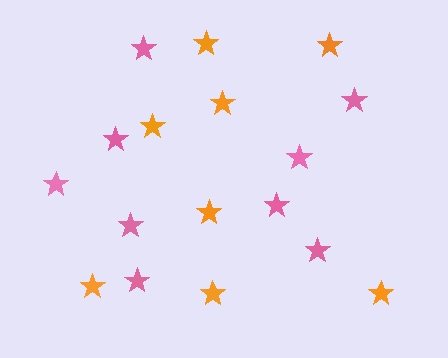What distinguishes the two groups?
There are 2 groups: one group of pink stars (9) and one group of orange stars (8).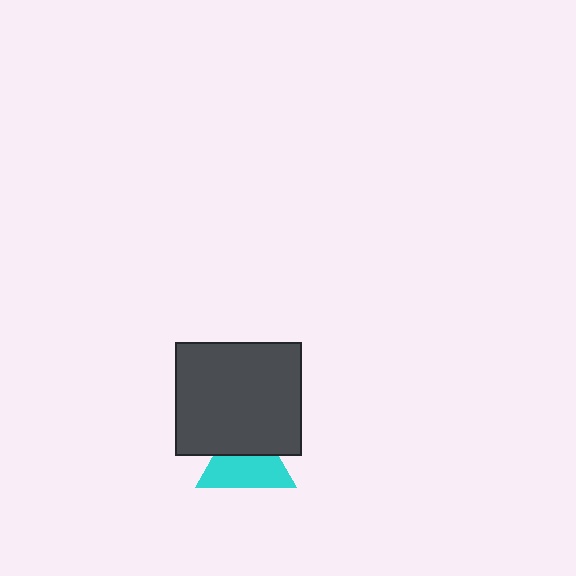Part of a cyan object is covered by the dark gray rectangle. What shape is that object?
It is a triangle.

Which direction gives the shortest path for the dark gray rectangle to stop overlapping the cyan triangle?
Moving up gives the shortest separation.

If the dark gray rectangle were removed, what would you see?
You would see the complete cyan triangle.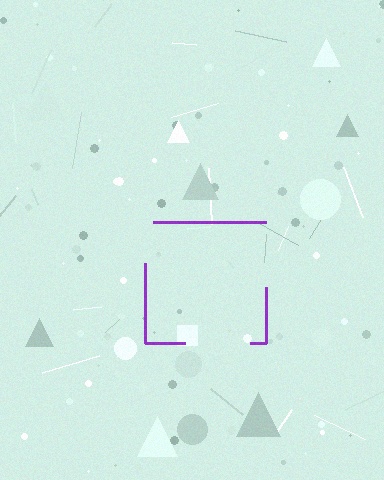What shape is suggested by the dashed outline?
The dashed outline suggests a square.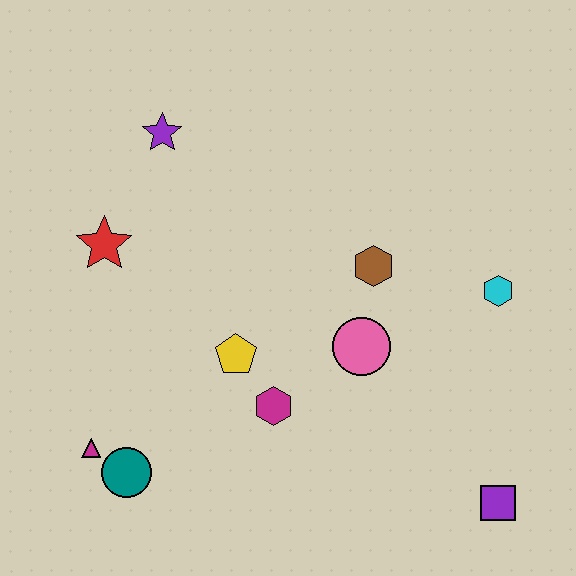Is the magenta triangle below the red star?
Yes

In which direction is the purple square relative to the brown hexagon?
The purple square is below the brown hexagon.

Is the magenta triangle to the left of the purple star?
Yes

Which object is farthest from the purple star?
The purple square is farthest from the purple star.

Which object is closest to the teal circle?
The magenta triangle is closest to the teal circle.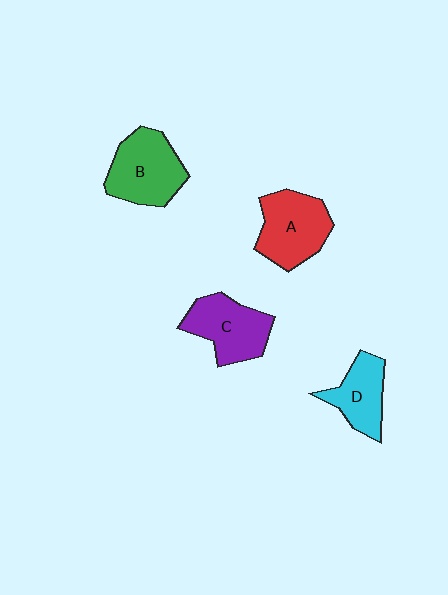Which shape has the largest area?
Shape B (green).